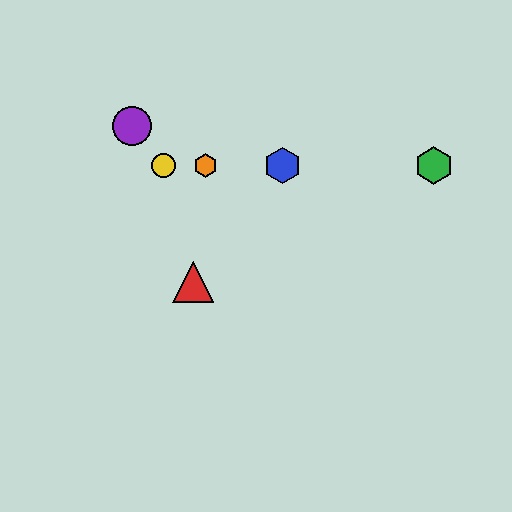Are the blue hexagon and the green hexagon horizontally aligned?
Yes, both are at y≈165.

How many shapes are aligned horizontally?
4 shapes (the blue hexagon, the green hexagon, the yellow circle, the orange hexagon) are aligned horizontally.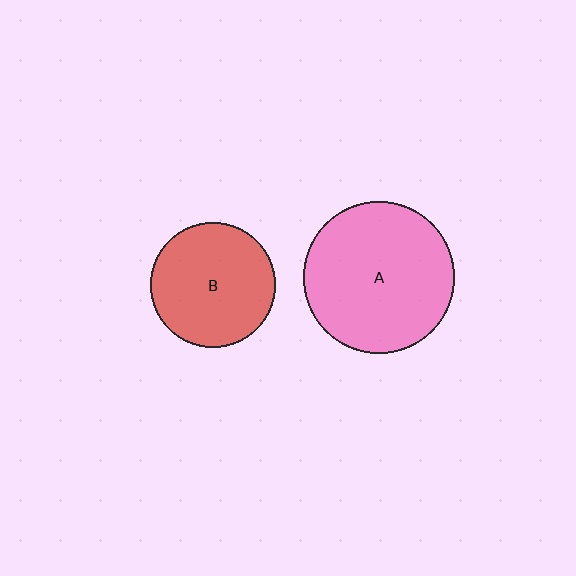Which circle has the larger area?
Circle A (pink).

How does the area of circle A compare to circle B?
Approximately 1.5 times.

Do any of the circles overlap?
No, none of the circles overlap.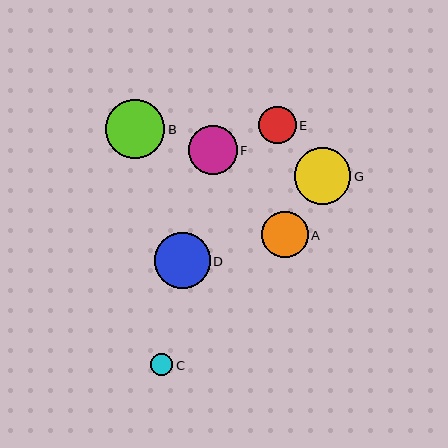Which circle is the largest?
Circle B is the largest with a size of approximately 59 pixels.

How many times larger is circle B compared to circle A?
Circle B is approximately 1.3 times the size of circle A.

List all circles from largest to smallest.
From largest to smallest: B, G, D, F, A, E, C.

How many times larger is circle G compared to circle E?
Circle G is approximately 1.5 times the size of circle E.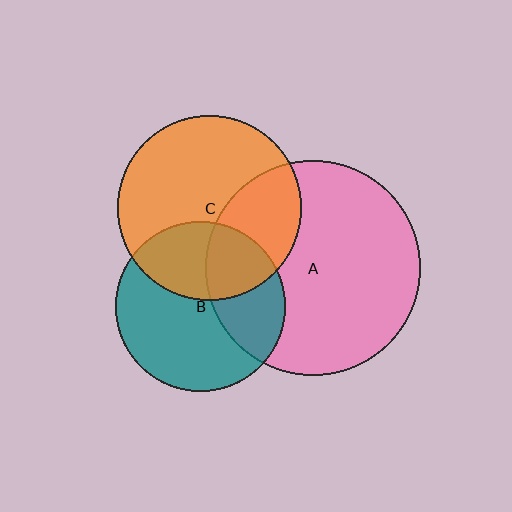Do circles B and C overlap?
Yes.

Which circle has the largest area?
Circle A (pink).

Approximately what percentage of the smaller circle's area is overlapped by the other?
Approximately 35%.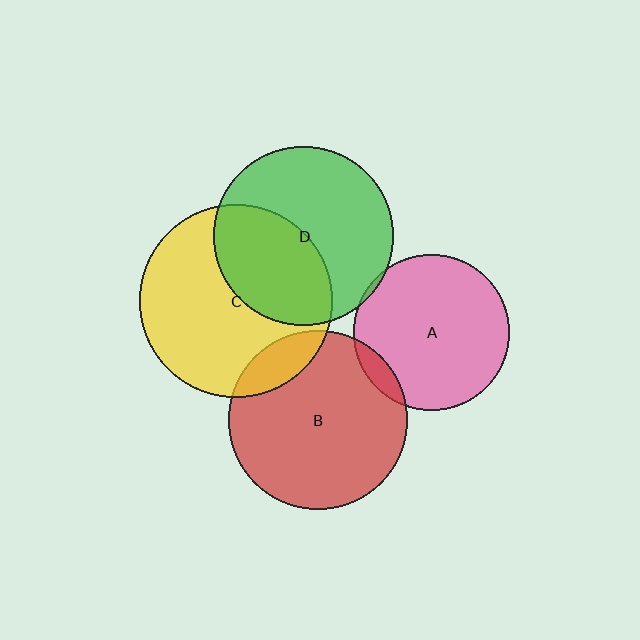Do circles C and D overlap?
Yes.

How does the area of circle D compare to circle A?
Approximately 1.3 times.